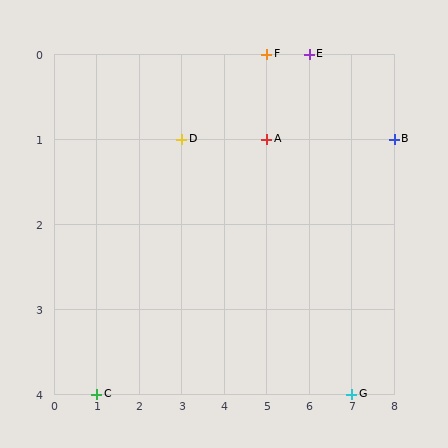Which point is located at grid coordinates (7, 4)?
Point G is at (7, 4).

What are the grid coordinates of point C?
Point C is at grid coordinates (1, 4).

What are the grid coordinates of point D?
Point D is at grid coordinates (3, 1).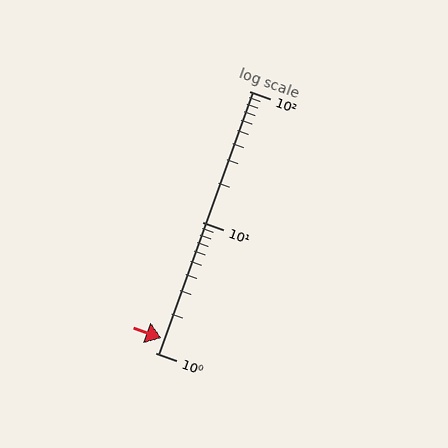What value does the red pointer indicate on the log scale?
The pointer indicates approximately 1.3.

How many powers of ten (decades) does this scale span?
The scale spans 2 decades, from 1 to 100.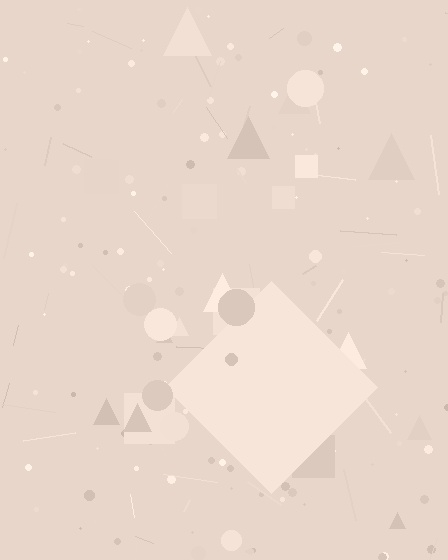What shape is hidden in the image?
A diamond is hidden in the image.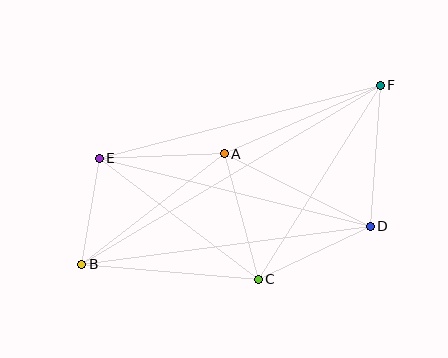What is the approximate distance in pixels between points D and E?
The distance between D and E is approximately 280 pixels.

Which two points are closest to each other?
Points B and E are closest to each other.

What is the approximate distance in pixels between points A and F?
The distance between A and F is approximately 170 pixels.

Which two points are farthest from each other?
Points B and F are farthest from each other.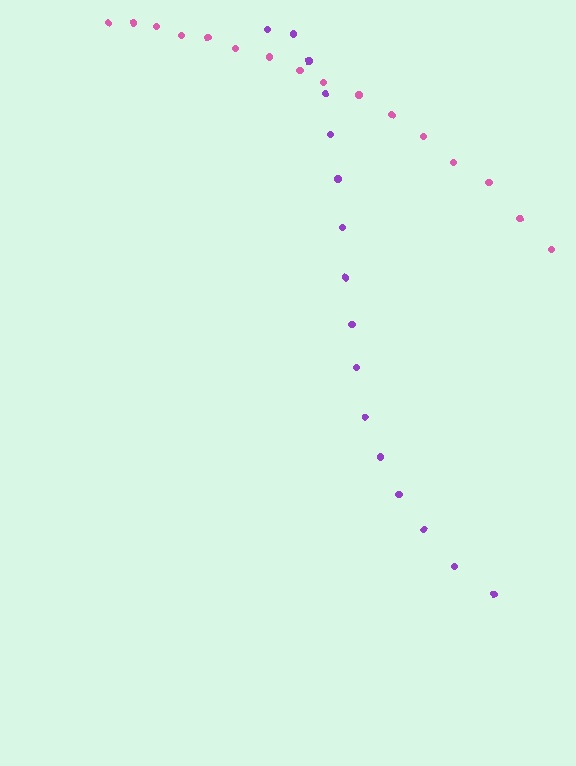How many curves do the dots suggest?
There are 2 distinct paths.